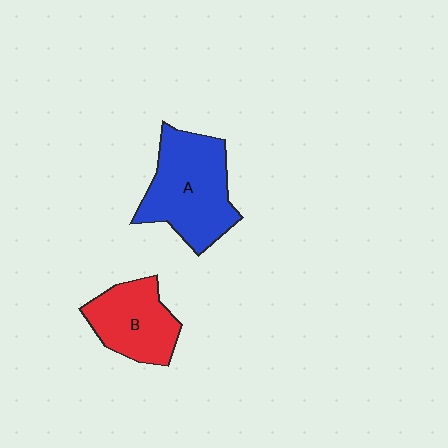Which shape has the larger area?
Shape A (blue).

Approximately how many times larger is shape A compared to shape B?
Approximately 1.4 times.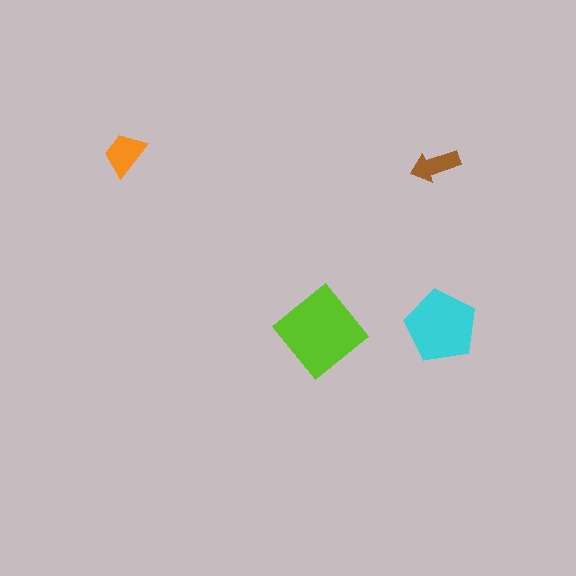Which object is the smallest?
The brown arrow.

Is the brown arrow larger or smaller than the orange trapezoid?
Smaller.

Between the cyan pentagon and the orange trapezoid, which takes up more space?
The cyan pentagon.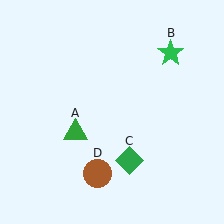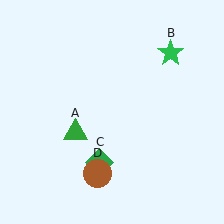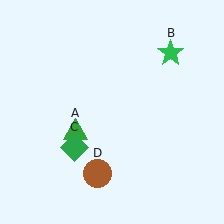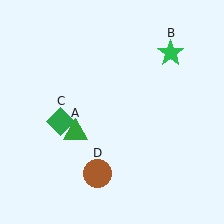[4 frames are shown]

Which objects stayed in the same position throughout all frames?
Green triangle (object A) and green star (object B) and brown circle (object D) remained stationary.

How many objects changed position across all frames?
1 object changed position: green diamond (object C).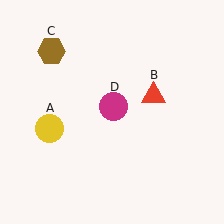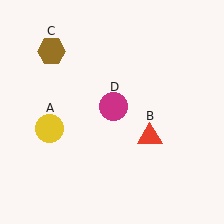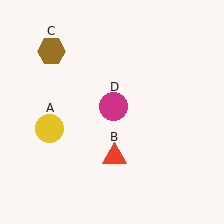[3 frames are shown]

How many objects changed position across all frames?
1 object changed position: red triangle (object B).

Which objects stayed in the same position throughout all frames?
Yellow circle (object A) and brown hexagon (object C) and magenta circle (object D) remained stationary.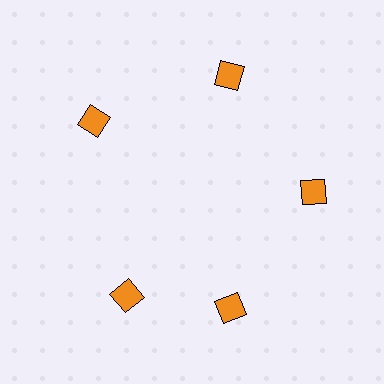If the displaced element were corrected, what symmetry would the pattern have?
It would have 5-fold rotational symmetry — the pattern would map onto itself every 72 degrees.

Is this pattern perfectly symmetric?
No. The 5 orange diamonds are arranged in a ring, but one element near the 8 o'clock position is rotated out of alignment along the ring, breaking the 5-fold rotational symmetry.